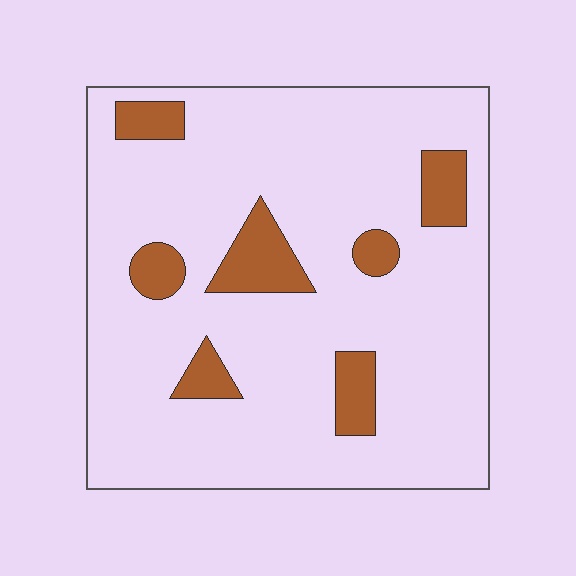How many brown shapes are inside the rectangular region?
7.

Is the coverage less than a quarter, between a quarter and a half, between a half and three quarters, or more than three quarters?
Less than a quarter.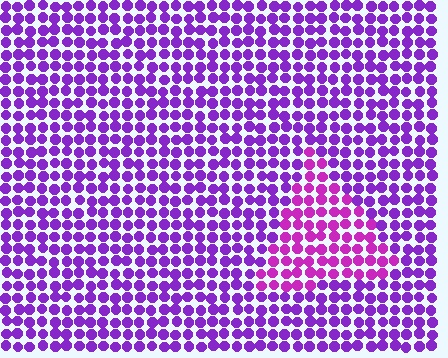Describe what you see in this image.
The image is filled with small purple elements in a uniform arrangement. A triangle-shaped region is visible where the elements are tinted to a slightly different hue, forming a subtle color boundary.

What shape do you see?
I see a triangle.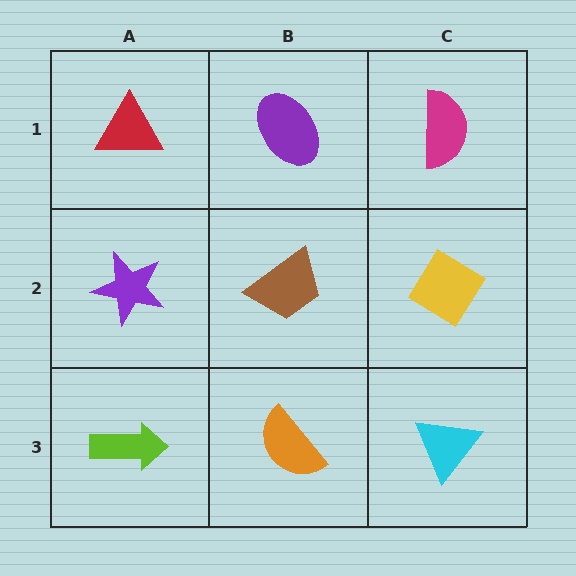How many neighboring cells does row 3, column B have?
3.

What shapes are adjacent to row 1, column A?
A purple star (row 2, column A), a purple ellipse (row 1, column B).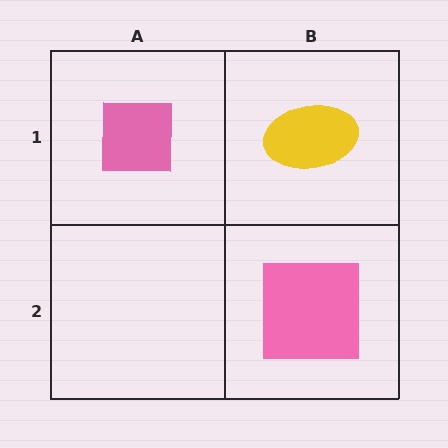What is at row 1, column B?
A yellow ellipse.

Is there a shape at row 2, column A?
No, that cell is empty.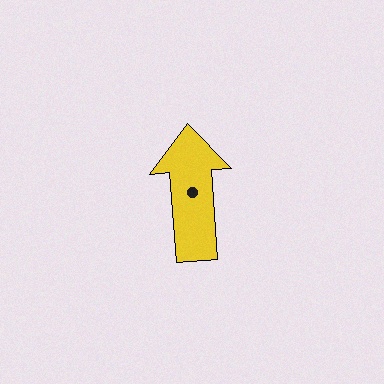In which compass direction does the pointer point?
North.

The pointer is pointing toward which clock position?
Roughly 12 o'clock.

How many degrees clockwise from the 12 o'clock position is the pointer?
Approximately 356 degrees.